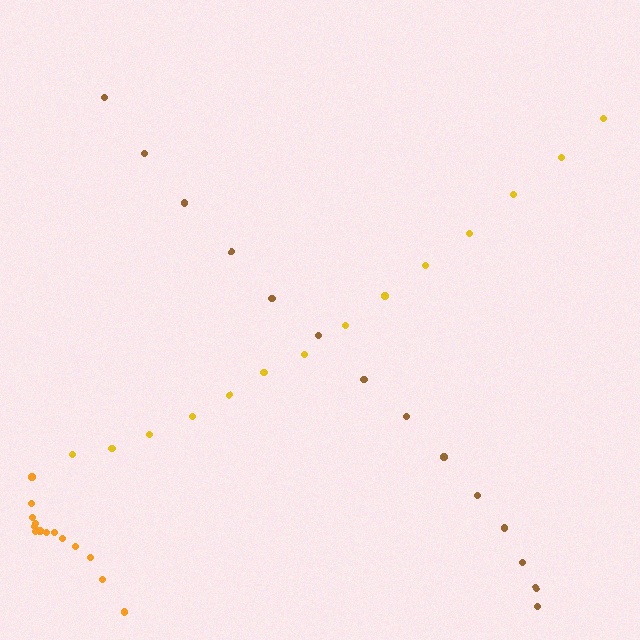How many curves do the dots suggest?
There are 3 distinct paths.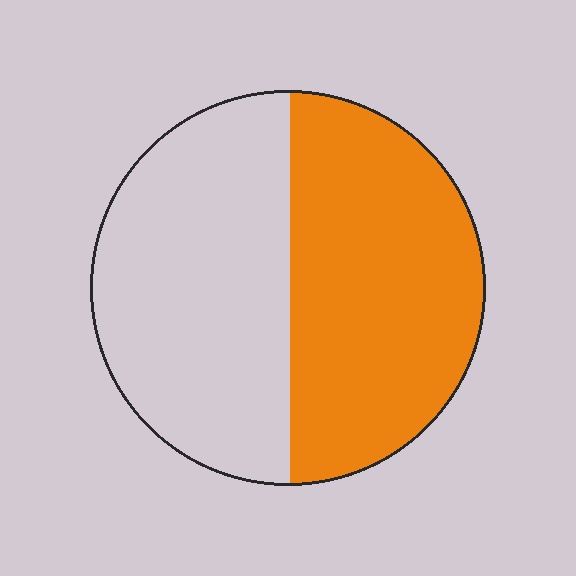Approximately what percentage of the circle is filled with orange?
Approximately 50%.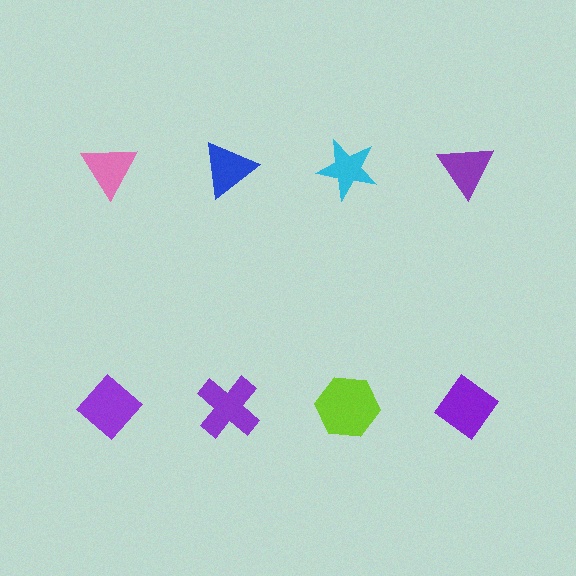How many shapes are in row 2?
4 shapes.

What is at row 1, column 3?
A cyan star.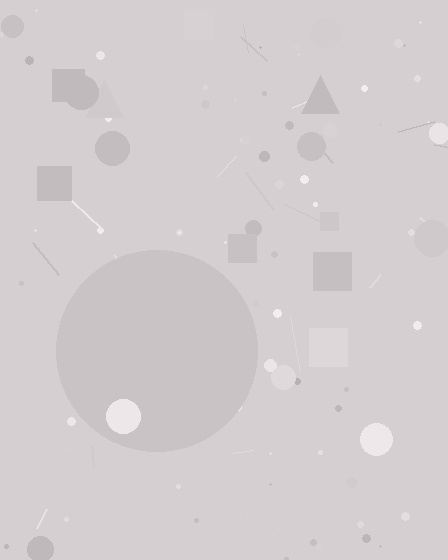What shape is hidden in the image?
A circle is hidden in the image.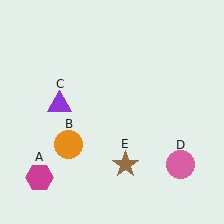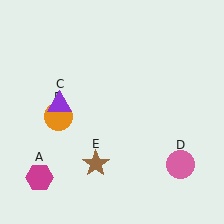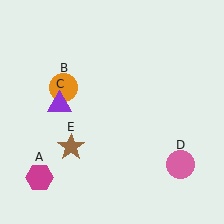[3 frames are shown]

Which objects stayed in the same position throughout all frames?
Magenta hexagon (object A) and purple triangle (object C) and pink circle (object D) remained stationary.